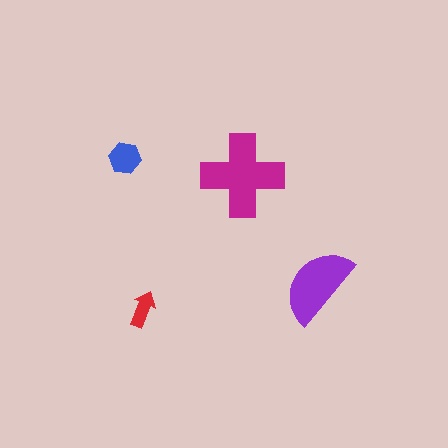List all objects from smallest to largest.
The red arrow, the blue hexagon, the purple semicircle, the magenta cross.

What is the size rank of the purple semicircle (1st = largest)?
2nd.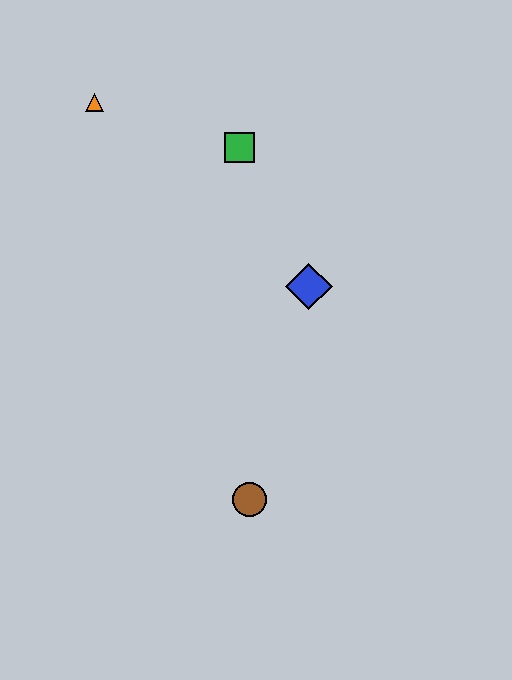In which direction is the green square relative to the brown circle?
The green square is above the brown circle.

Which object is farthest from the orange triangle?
The brown circle is farthest from the orange triangle.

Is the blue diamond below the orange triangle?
Yes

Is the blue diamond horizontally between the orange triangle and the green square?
No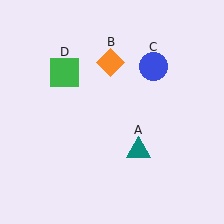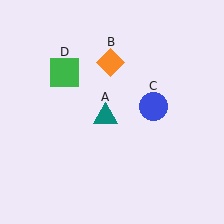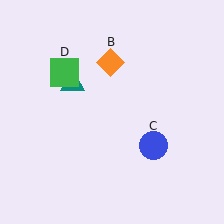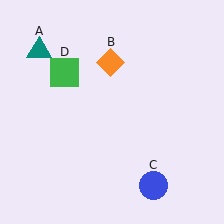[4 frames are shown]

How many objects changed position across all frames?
2 objects changed position: teal triangle (object A), blue circle (object C).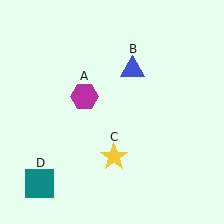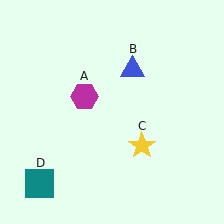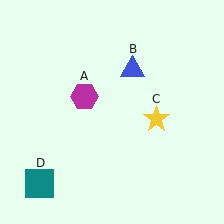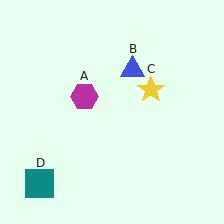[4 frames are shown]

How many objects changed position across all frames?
1 object changed position: yellow star (object C).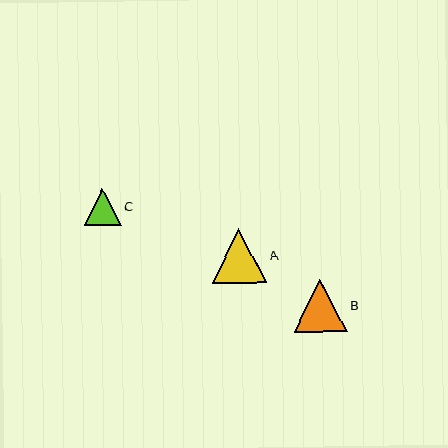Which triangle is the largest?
Triangle A is the largest with a size of approximately 55 pixels.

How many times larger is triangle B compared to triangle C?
Triangle B is approximately 1.4 times the size of triangle C.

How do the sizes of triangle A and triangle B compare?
Triangle A and triangle B are approximately the same size.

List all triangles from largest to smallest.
From largest to smallest: A, B, C.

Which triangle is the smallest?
Triangle C is the smallest with a size of approximately 37 pixels.